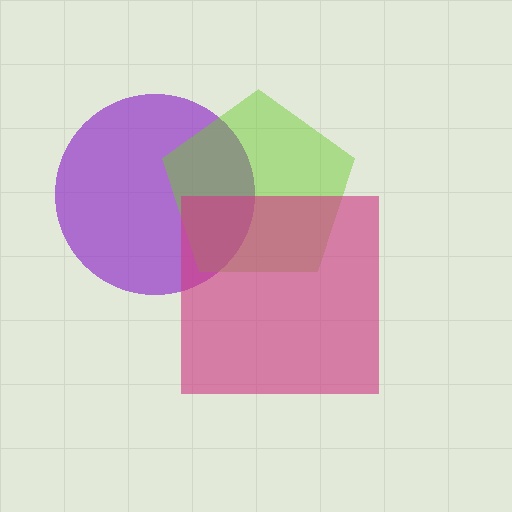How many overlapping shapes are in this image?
There are 3 overlapping shapes in the image.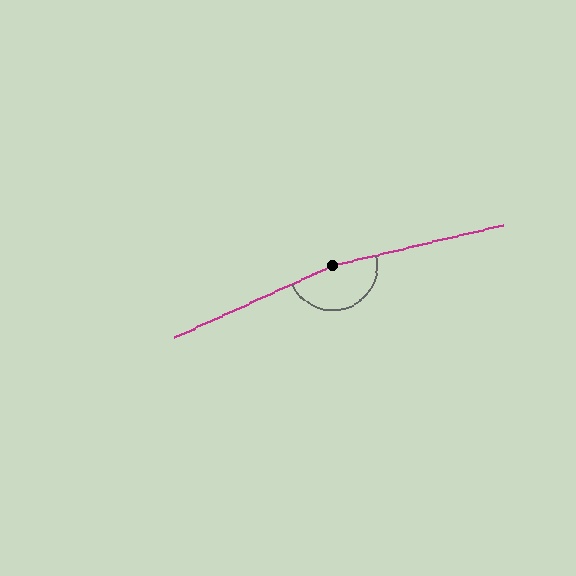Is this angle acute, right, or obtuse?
It is obtuse.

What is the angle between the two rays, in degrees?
Approximately 169 degrees.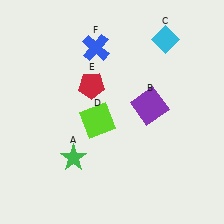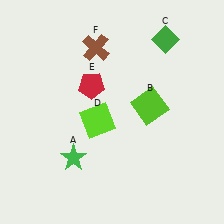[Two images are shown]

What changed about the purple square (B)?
In Image 1, B is purple. In Image 2, it changed to lime.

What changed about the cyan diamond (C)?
In Image 1, C is cyan. In Image 2, it changed to green.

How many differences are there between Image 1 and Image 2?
There are 3 differences between the two images.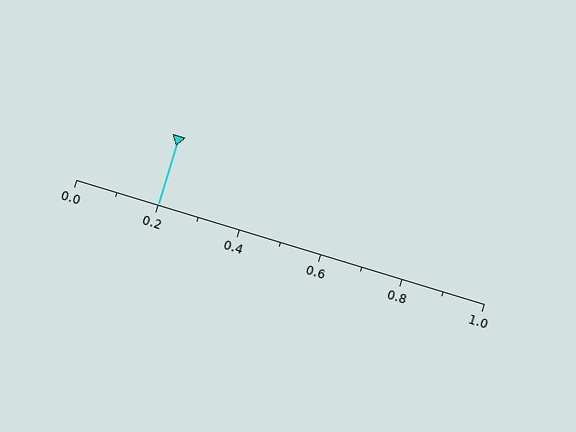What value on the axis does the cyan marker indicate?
The marker indicates approximately 0.2.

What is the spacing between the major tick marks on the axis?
The major ticks are spaced 0.2 apart.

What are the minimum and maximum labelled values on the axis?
The axis runs from 0.0 to 1.0.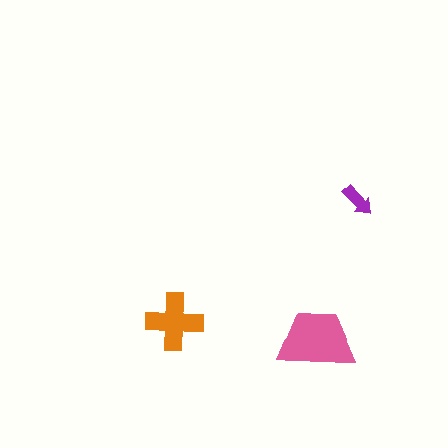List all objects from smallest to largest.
The purple arrow, the orange cross, the pink trapezoid.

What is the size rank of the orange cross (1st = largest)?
2nd.